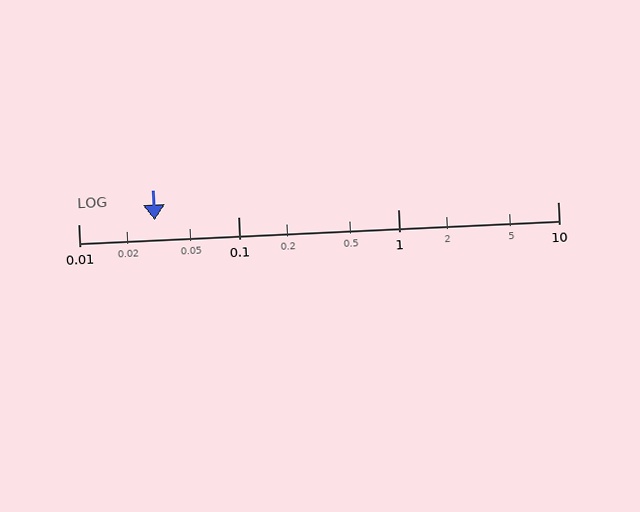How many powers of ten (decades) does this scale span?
The scale spans 3 decades, from 0.01 to 10.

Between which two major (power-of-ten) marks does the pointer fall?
The pointer is between 0.01 and 0.1.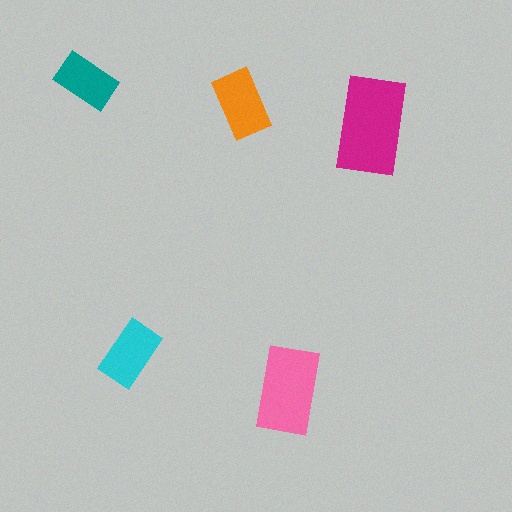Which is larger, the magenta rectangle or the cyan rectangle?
The magenta one.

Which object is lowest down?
The pink rectangle is bottommost.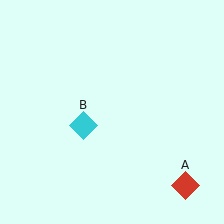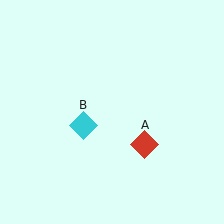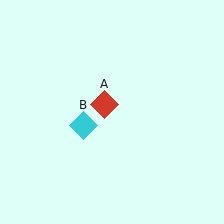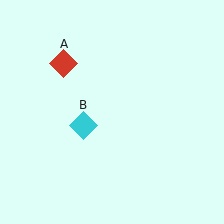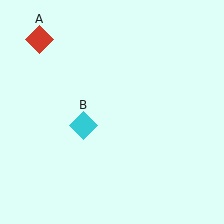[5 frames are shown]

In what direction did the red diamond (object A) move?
The red diamond (object A) moved up and to the left.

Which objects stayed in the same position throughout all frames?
Cyan diamond (object B) remained stationary.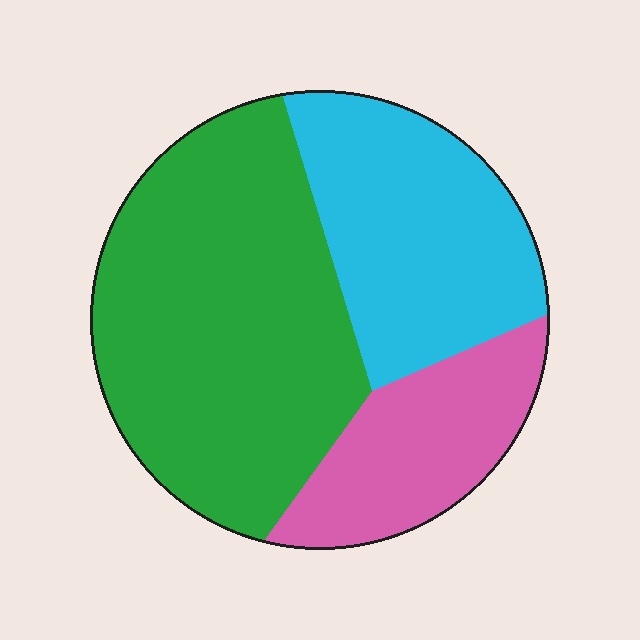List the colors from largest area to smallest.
From largest to smallest: green, cyan, pink.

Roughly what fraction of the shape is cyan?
Cyan covers around 30% of the shape.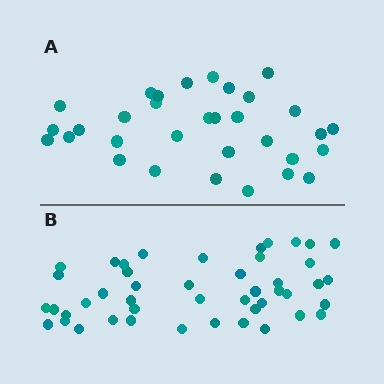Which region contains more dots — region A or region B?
Region B (the bottom region) has more dots.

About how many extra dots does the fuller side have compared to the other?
Region B has approximately 15 more dots than region A.